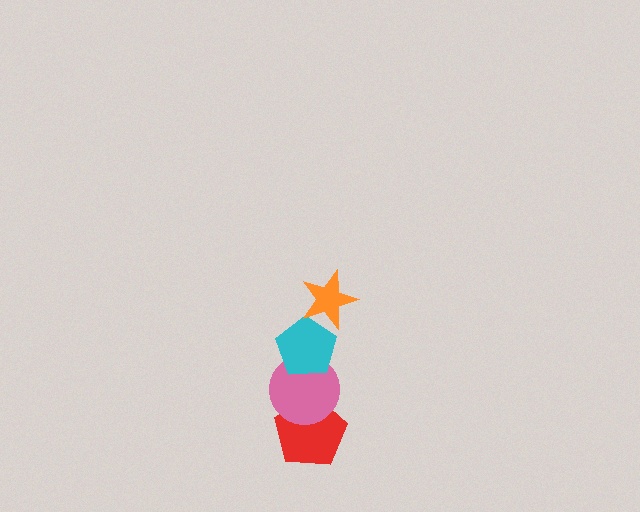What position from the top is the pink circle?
The pink circle is 3rd from the top.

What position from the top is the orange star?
The orange star is 1st from the top.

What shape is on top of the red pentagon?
The pink circle is on top of the red pentagon.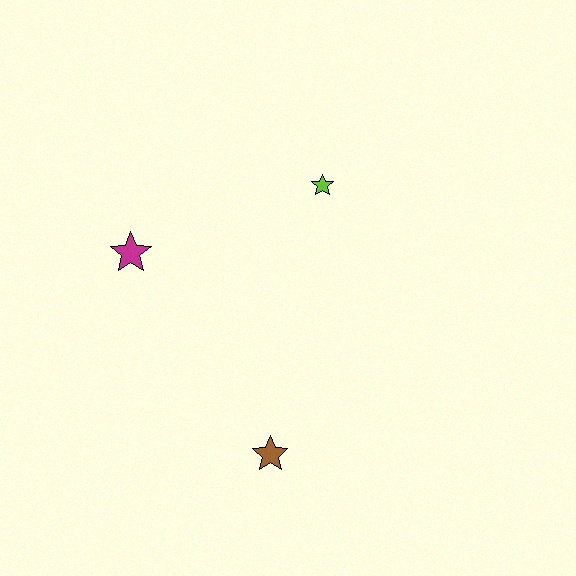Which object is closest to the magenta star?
The lime star is closest to the magenta star.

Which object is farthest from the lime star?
The brown star is farthest from the lime star.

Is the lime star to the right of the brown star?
Yes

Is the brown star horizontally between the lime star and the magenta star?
Yes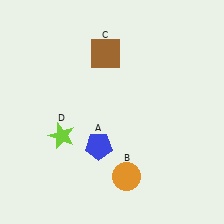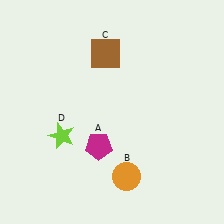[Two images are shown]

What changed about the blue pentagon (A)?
In Image 1, A is blue. In Image 2, it changed to magenta.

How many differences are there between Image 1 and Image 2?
There is 1 difference between the two images.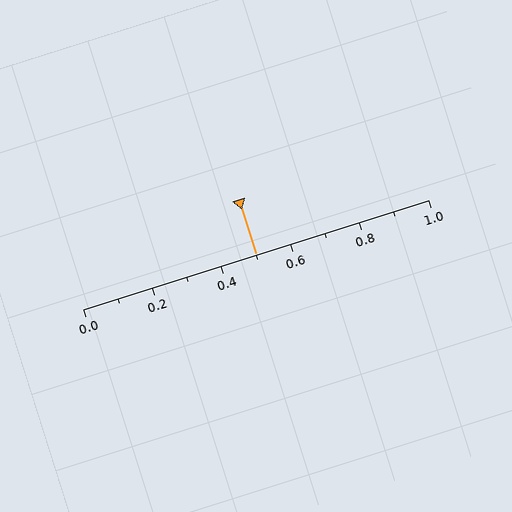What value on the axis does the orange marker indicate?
The marker indicates approximately 0.5.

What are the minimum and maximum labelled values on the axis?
The axis runs from 0.0 to 1.0.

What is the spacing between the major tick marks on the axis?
The major ticks are spaced 0.2 apart.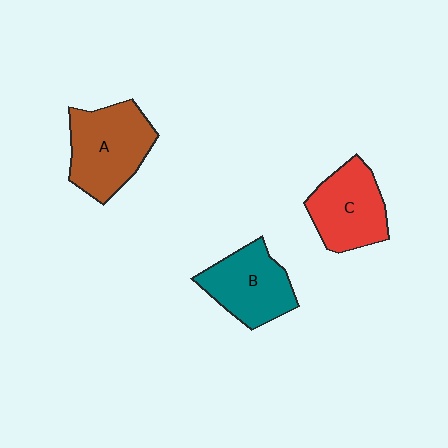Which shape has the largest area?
Shape A (brown).